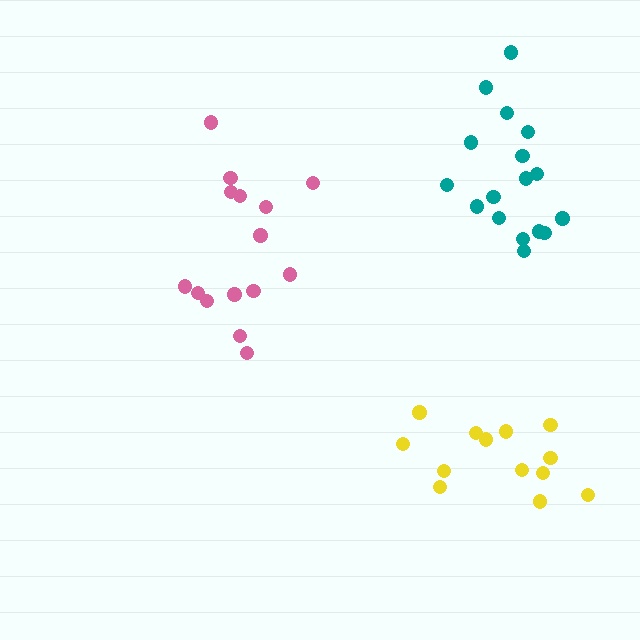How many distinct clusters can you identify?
There are 3 distinct clusters.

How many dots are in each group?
Group 1: 13 dots, Group 2: 17 dots, Group 3: 15 dots (45 total).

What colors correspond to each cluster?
The clusters are colored: yellow, teal, pink.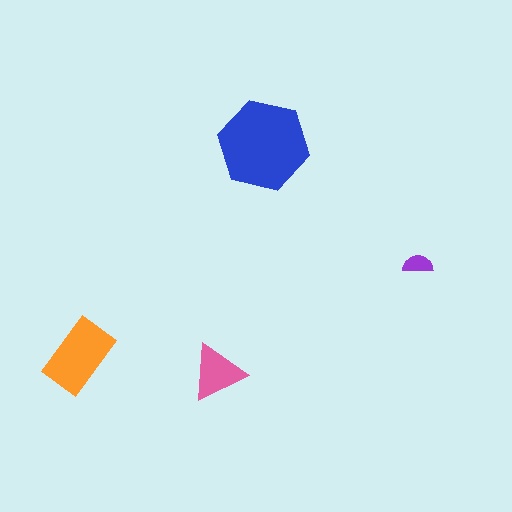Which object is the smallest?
The purple semicircle.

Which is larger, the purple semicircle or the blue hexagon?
The blue hexagon.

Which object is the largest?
The blue hexagon.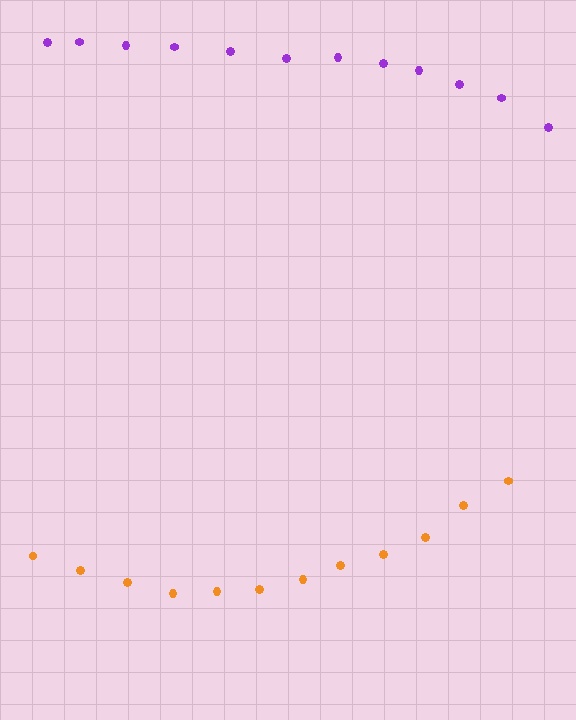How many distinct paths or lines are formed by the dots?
There are 2 distinct paths.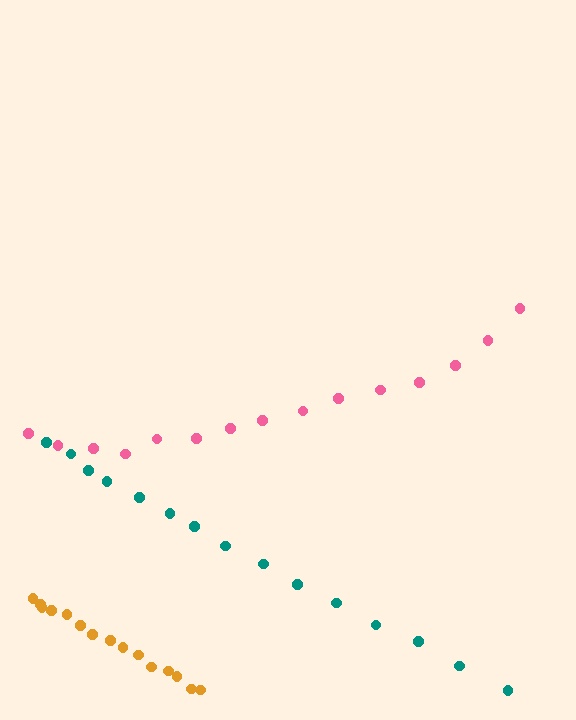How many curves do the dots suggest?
There are 3 distinct paths.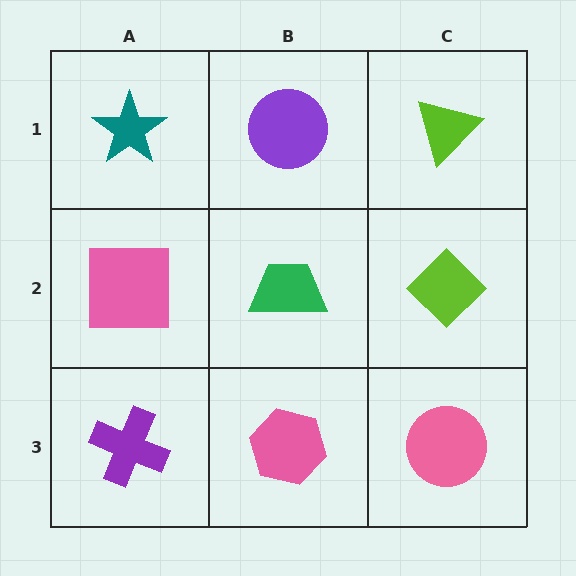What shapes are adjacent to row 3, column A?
A pink square (row 2, column A), a pink hexagon (row 3, column B).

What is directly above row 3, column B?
A green trapezoid.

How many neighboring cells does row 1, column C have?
2.